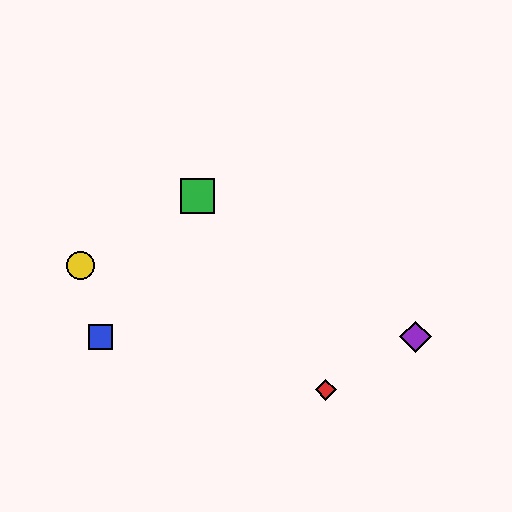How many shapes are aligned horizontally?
2 shapes (the blue square, the purple diamond) are aligned horizontally.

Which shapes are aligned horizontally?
The blue square, the purple diamond are aligned horizontally.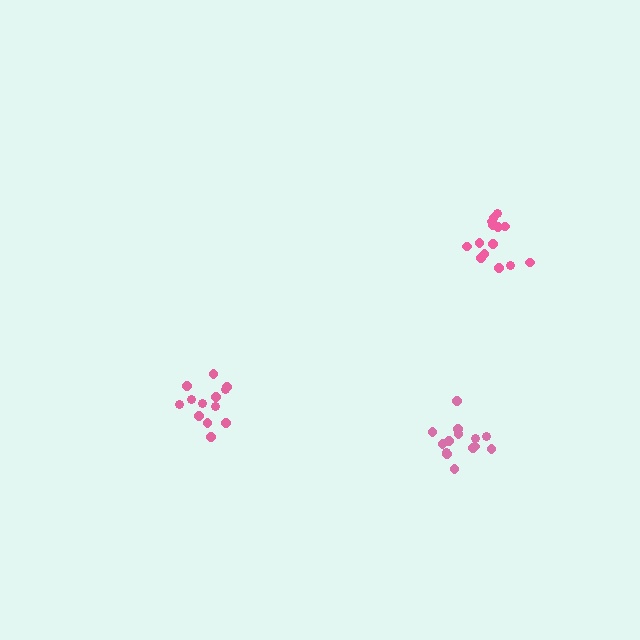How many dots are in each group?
Group 1: 13 dots, Group 2: 14 dots, Group 3: 14 dots (41 total).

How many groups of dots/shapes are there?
There are 3 groups.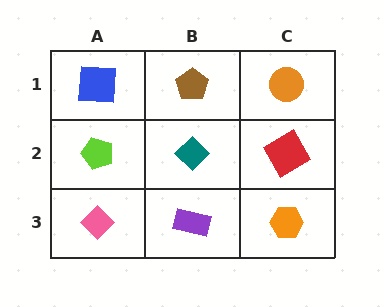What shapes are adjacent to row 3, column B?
A teal diamond (row 2, column B), a pink diamond (row 3, column A), an orange hexagon (row 3, column C).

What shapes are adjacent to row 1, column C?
A red square (row 2, column C), a brown pentagon (row 1, column B).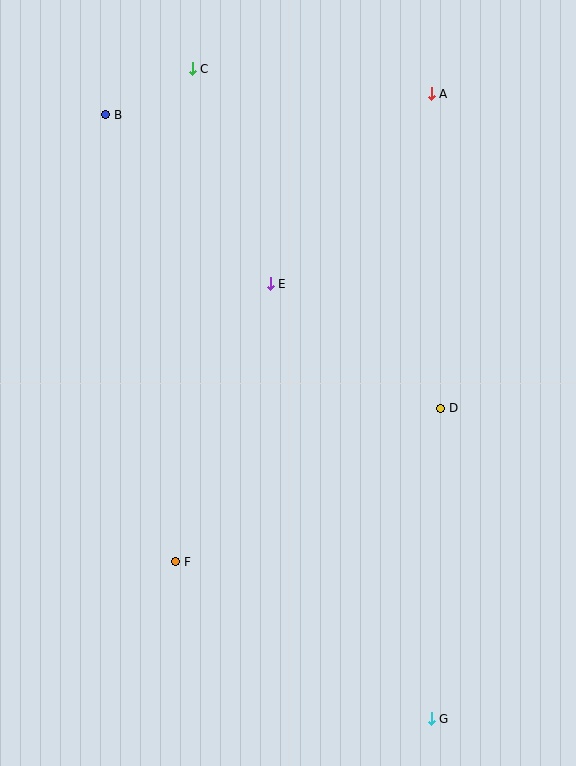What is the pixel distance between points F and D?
The distance between F and D is 307 pixels.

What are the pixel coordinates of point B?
Point B is at (106, 115).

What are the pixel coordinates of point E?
Point E is at (270, 284).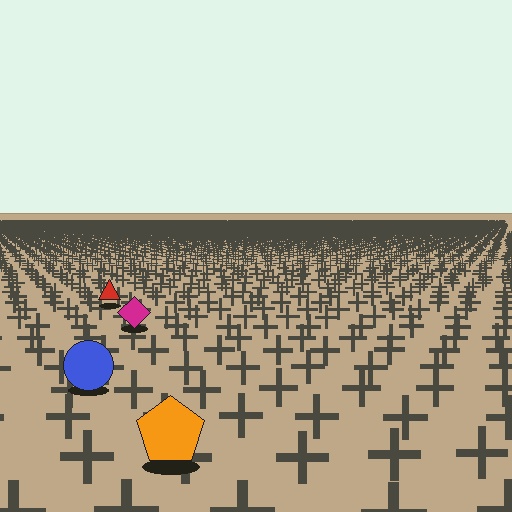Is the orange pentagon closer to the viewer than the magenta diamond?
Yes. The orange pentagon is closer — you can tell from the texture gradient: the ground texture is coarser near it.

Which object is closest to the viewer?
The orange pentagon is closest. The texture marks near it are larger and more spread out.